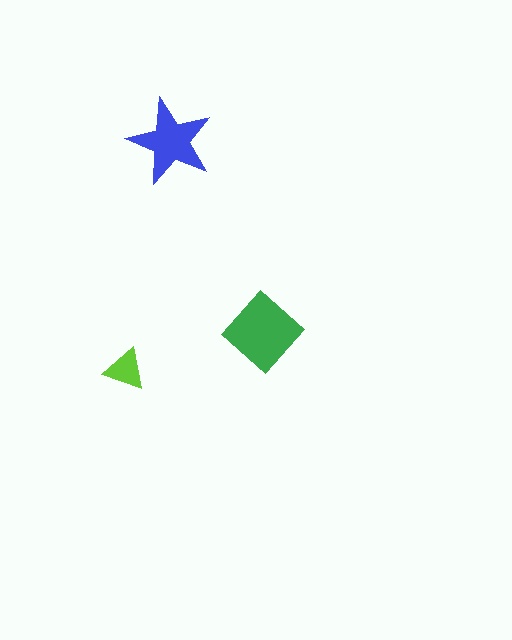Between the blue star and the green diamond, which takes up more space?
The green diamond.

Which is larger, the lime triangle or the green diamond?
The green diamond.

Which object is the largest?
The green diamond.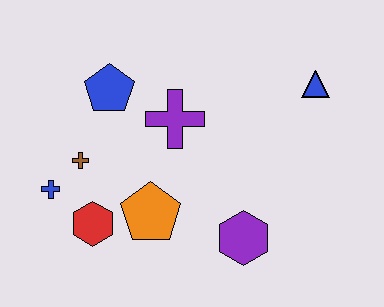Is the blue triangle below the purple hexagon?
No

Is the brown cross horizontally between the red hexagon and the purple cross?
No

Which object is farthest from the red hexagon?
The blue triangle is farthest from the red hexagon.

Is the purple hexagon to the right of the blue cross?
Yes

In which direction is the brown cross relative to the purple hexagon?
The brown cross is to the left of the purple hexagon.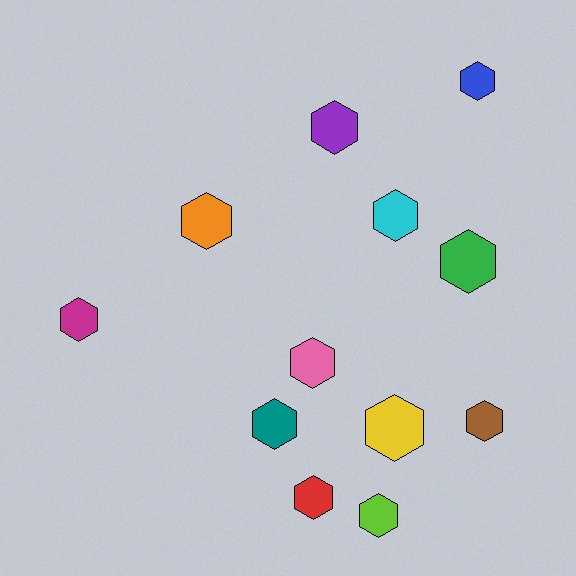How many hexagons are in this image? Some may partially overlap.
There are 12 hexagons.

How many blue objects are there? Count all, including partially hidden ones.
There is 1 blue object.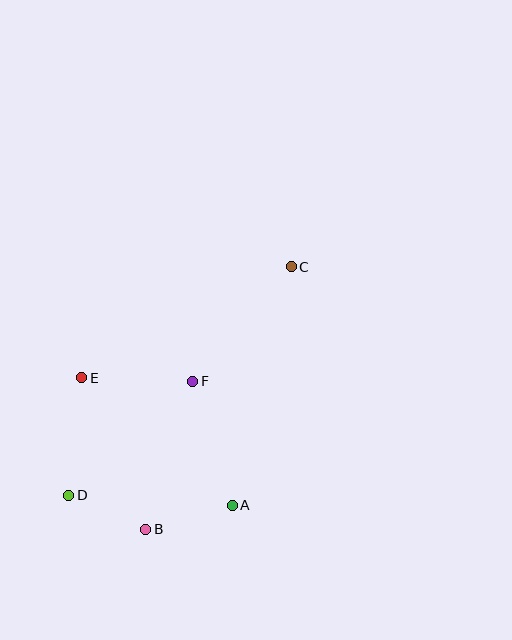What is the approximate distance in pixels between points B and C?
The distance between B and C is approximately 300 pixels.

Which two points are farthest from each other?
Points C and D are farthest from each other.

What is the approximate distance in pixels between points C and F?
The distance between C and F is approximately 151 pixels.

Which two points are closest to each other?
Points B and D are closest to each other.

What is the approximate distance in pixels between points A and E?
The distance between A and E is approximately 197 pixels.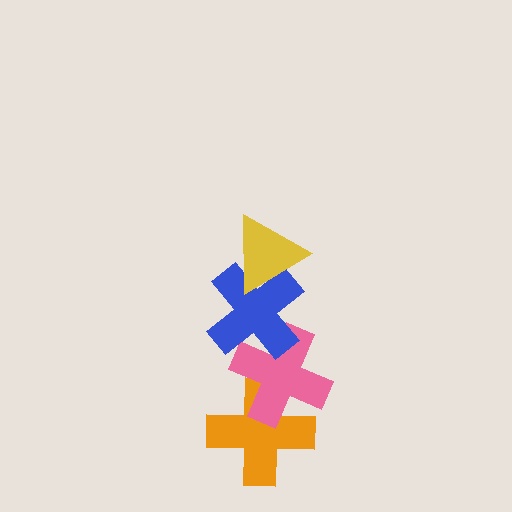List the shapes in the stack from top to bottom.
From top to bottom: the yellow triangle, the blue cross, the pink cross, the orange cross.